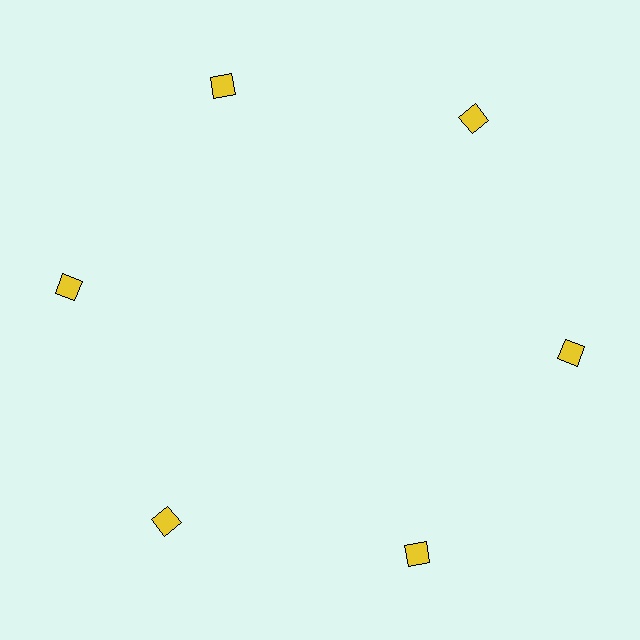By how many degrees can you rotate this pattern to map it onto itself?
The pattern maps onto itself every 60 degrees of rotation.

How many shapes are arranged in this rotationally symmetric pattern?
There are 6 shapes, arranged in 6 groups of 1.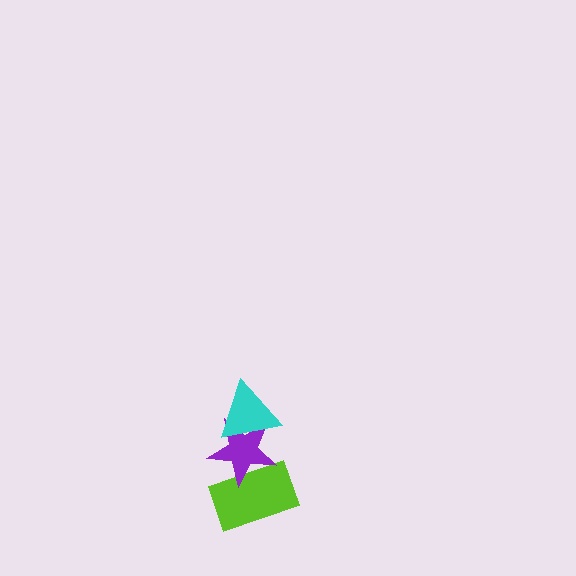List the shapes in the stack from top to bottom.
From top to bottom: the cyan triangle, the purple star, the lime rectangle.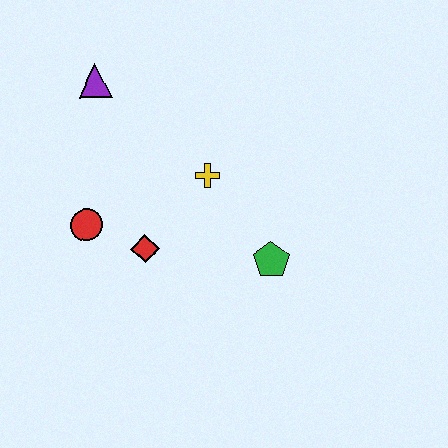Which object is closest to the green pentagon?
The yellow cross is closest to the green pentagon.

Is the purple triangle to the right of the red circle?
Yes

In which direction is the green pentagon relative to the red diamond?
The green pentagon is to the right of the red diamond.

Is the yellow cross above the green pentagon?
Yes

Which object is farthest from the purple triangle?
The green pentagon is farthest from the purple triangle.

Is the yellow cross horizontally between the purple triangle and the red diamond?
No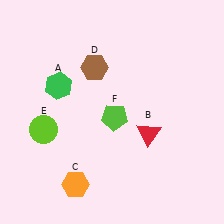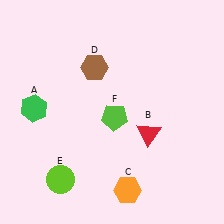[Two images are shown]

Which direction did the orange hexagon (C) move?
The orange hexagon (C) moved right.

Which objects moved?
The objects that moved are: the green hexagon (A), the orange hexagon (C), the lime circle (E).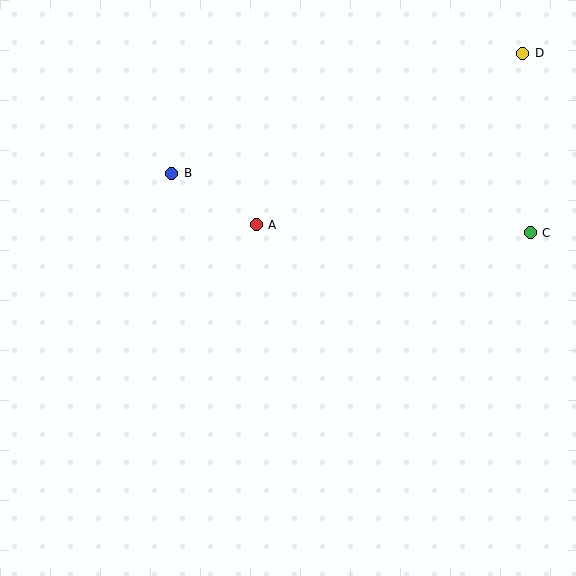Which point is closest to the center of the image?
Point A at (256, 225) is closest to the center.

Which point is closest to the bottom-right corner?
Point C is closest to the bottom-right corner.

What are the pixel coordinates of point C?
Point C is at (530, 233).